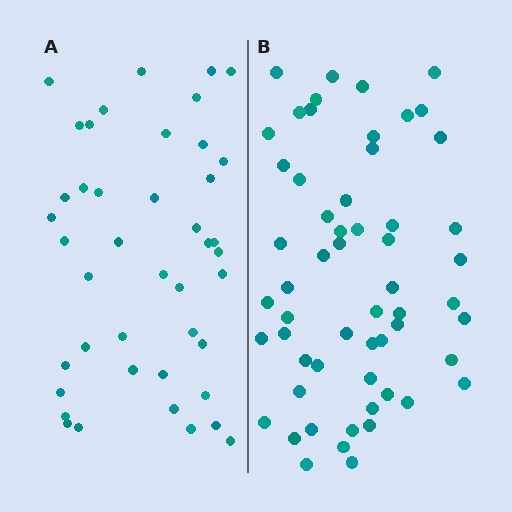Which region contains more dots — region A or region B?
Region B (the right region) has more dots.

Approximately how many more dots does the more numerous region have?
Region B has approximately 15 more dots than region A.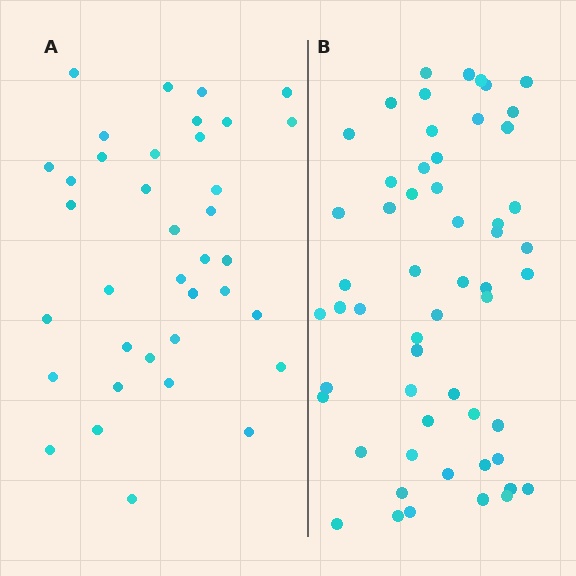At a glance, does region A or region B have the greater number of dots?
Region B (the right region) has more dots.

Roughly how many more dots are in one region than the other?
Region B has approximately 20 more dots than region A.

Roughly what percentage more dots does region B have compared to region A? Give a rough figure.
About 50% more.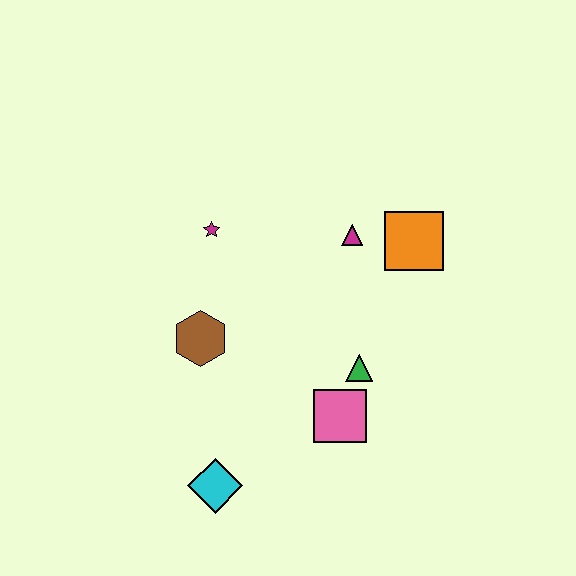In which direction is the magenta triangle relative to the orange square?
The magenta triangle is to the left of the orange square.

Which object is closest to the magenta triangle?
The orange square is closest to the magenta triangle.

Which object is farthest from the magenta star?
The cyan diamond is farthest from the magenta star.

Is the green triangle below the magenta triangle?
Yes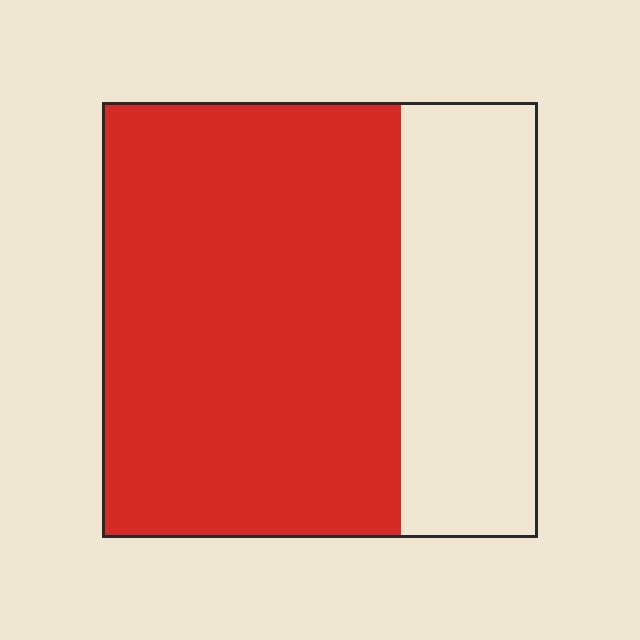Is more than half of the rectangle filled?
Yes.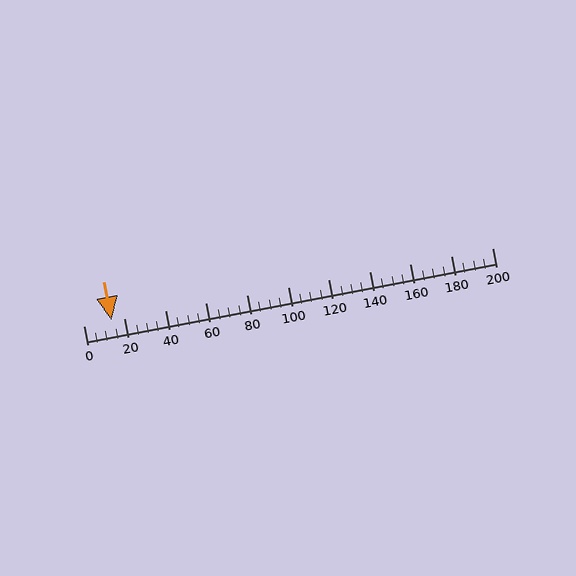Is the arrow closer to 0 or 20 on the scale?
The arrow is closer to 20.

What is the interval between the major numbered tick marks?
The major tick marks are spaced 20 units apart.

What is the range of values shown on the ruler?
The ruler shows values from 0 to 200.